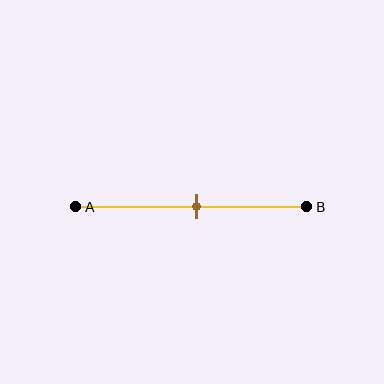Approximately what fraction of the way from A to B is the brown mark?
The brown mark is approximately 50% of the way from A to B.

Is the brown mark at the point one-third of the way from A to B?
No, the mark is at about 50% from A, not at the 33% one-third point.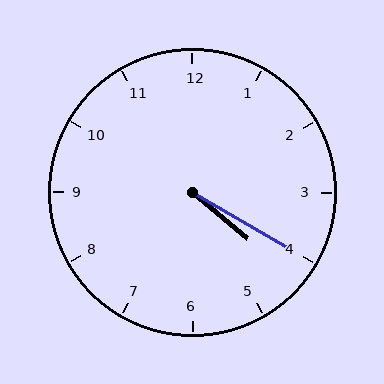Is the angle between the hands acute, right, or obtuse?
It is acute.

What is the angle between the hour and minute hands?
Approximately 10 degrees.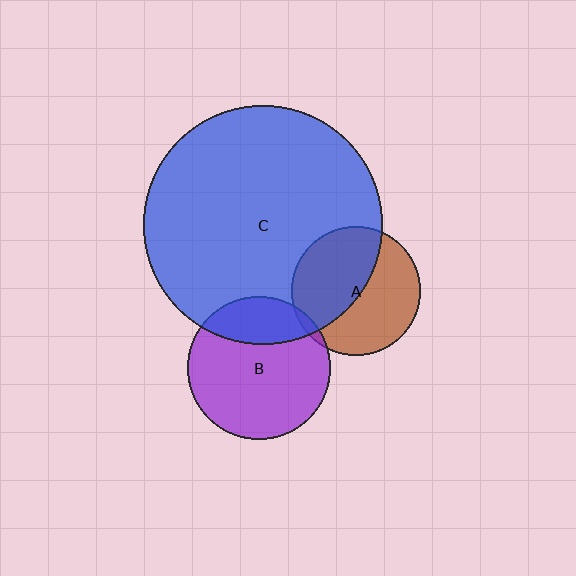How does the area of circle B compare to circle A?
Approximately 1.2 times.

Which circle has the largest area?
Circle C (blue).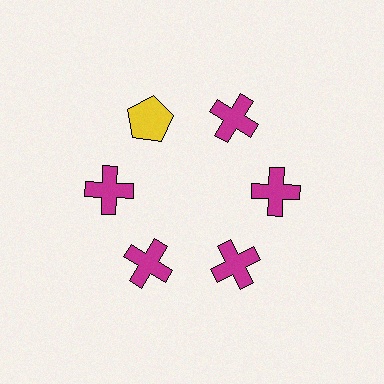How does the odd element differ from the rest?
It differs in both color (yellow instead of magenta) and shape (pentagon instead of cross).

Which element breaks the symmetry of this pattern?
The yellow pentagon at roughly the 11 o'clock position breaks the symmetry. All other shapes are magenta crosses.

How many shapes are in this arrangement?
There are 6 shapes arranged in a ring pattern.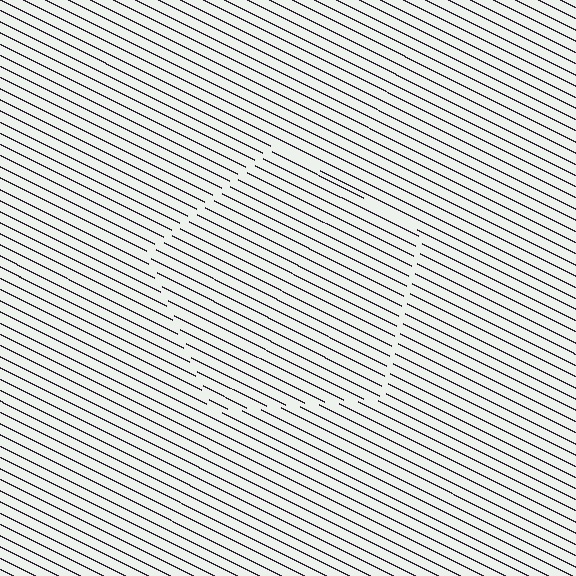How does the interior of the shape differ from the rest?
The interior of the shape contains the same grating, shifted by half a period — the contour is defined by the phase discontinuity where line-ends from the inner and outer gratings abut.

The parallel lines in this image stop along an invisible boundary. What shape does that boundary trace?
An illusory pentagon. The interior of the shape contains the same grating, shifted by half a period — the contour is defined by the phase discontinuity where line-ends from the inner and outer gratings abut.